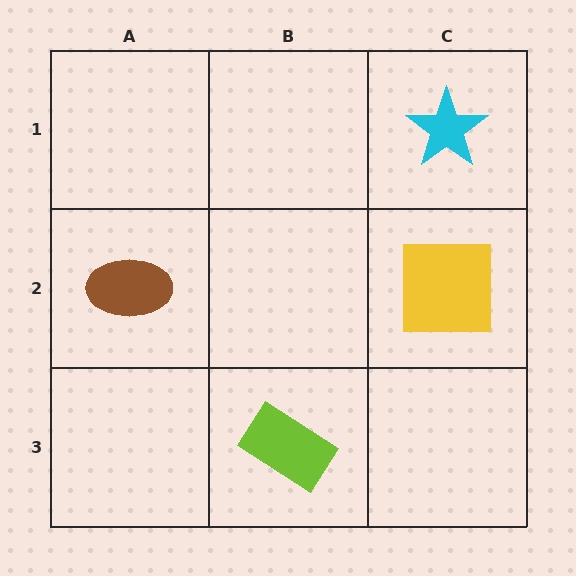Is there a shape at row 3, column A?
No, that cell is empty.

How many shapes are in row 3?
1 shape.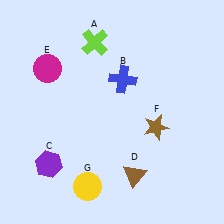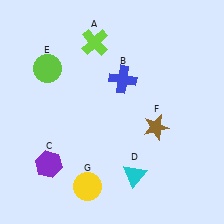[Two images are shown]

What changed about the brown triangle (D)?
In Image 1, D is brown. In Image 2, it changed to cyan.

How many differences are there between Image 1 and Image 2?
There are 2 differences between the two images.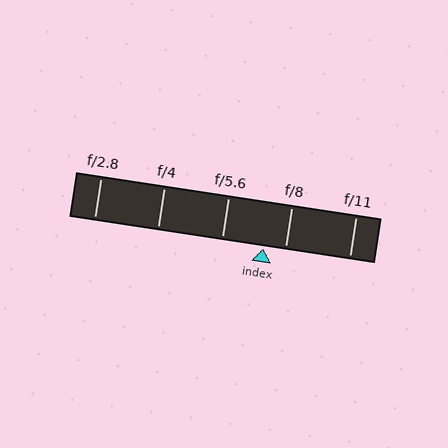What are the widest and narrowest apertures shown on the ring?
The widest aperture shown is f/2.8 and the narrowest is f/11.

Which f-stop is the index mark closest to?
The index mark is closest to f/8.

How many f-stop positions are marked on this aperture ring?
There are 5 f-stop positions marked.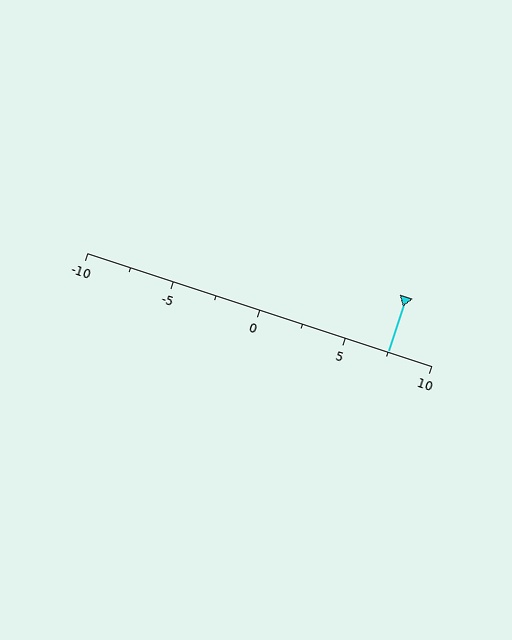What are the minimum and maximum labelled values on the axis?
The axis runs from -10 to 10.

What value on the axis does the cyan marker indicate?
The marker indicates approximately 7.5.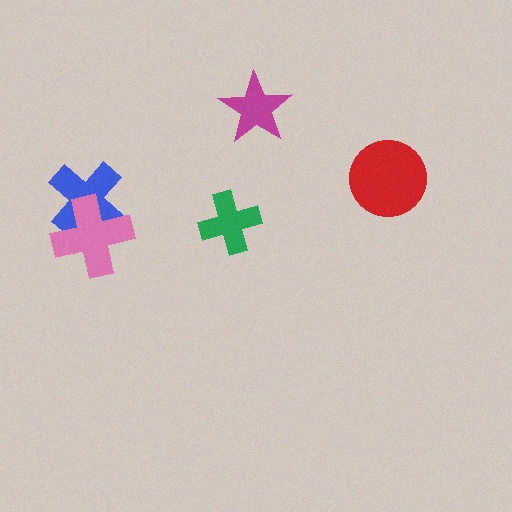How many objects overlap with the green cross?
0 objects overlap with the green cross.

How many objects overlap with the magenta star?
0 objects overlap with the magenta star.